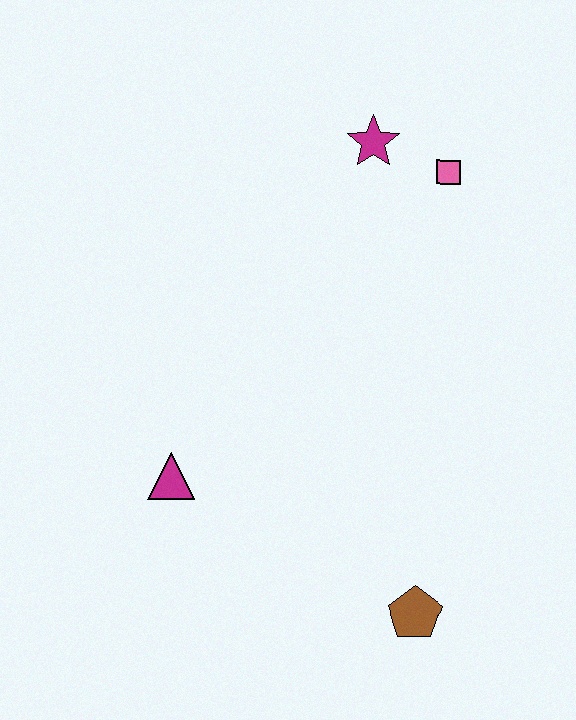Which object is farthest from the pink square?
The brown pentagon is farthest from the pink square.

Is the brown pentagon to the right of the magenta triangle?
Yes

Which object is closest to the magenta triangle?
The brown pentagon is closest to the magenta triangle.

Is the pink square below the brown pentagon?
No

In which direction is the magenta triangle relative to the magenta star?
The magenta triangle is below the magenta star.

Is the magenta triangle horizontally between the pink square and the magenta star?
No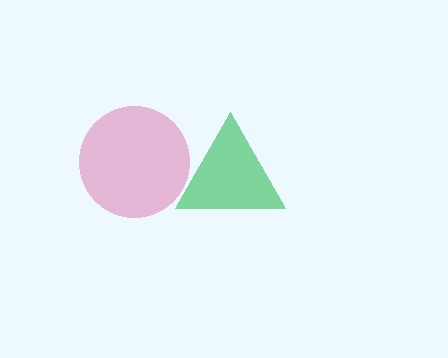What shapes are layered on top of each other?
The layered shapes are: a pink circle, a green triangle.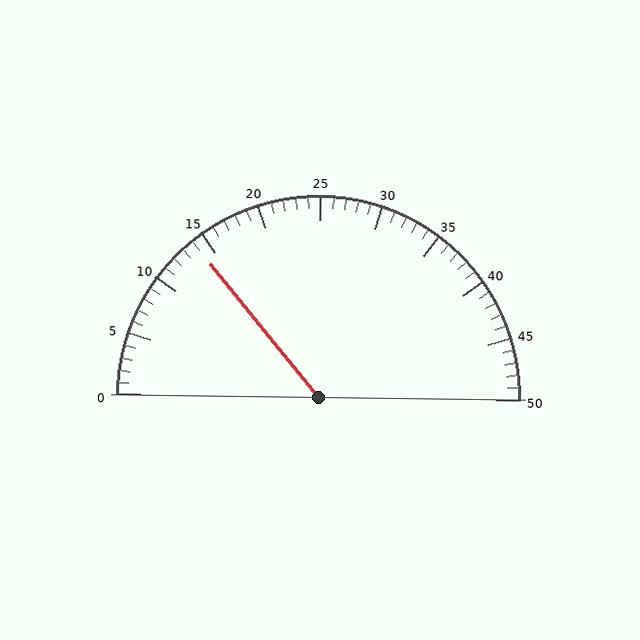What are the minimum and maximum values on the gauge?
The gauge ranges from 0 to 50.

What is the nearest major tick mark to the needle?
The nearest major tick mark is 15.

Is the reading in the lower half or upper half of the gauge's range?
The reading is in the lower half of the range (0 to 50).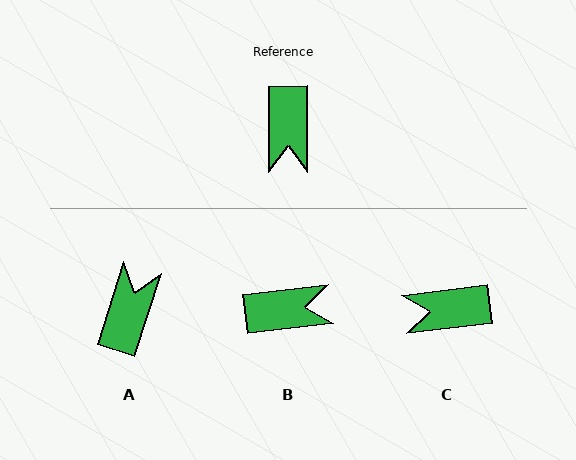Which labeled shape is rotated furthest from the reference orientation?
A, about 162 degrees away.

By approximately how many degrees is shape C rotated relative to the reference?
Approximately 83 degrees clockwise.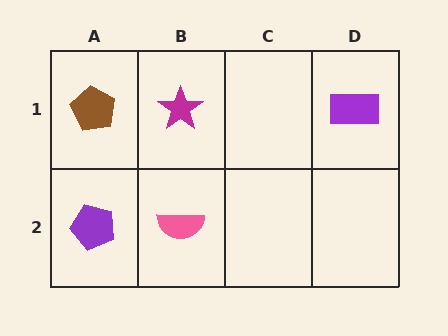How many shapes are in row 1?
3 shapes.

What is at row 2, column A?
A purple pentagon.